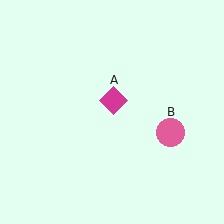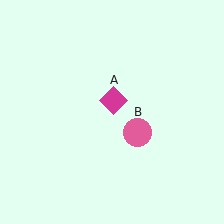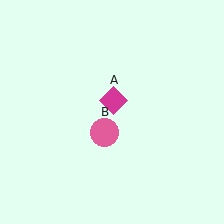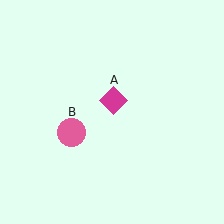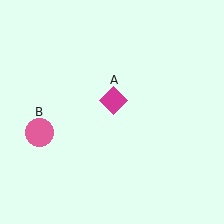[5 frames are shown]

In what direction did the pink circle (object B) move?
The pink circle (object B) moved left.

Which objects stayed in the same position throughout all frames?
Magenta diamond (object A) remained stationary.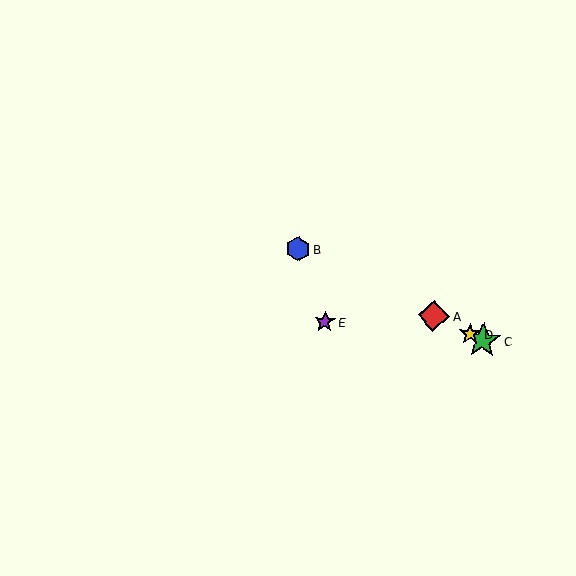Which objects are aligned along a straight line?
Objects A, B, C, D are aligned along a straight line.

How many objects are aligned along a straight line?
4 objects (A, B, C, D) are aligned along a straight line.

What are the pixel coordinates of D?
Object D is at (470, 334).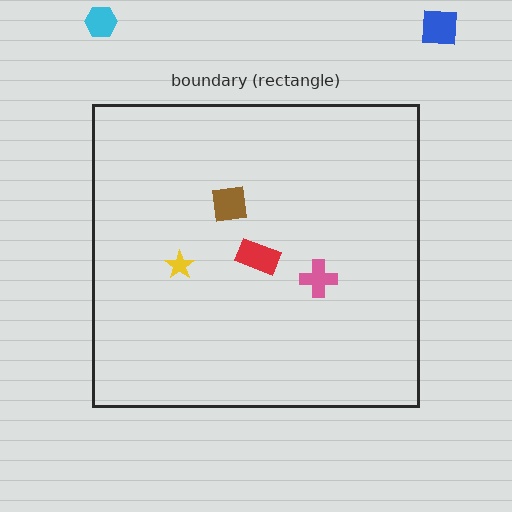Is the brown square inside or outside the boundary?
Inside.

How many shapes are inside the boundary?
4 inside, 2 outside.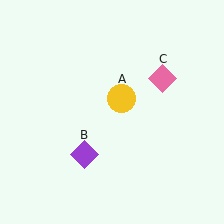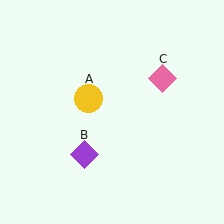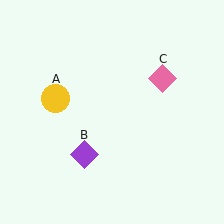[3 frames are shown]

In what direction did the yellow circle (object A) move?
The yellow circle (object A) moved left.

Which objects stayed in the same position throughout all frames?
Purple diamond (object B) and pink diamond (object C) remained stationary.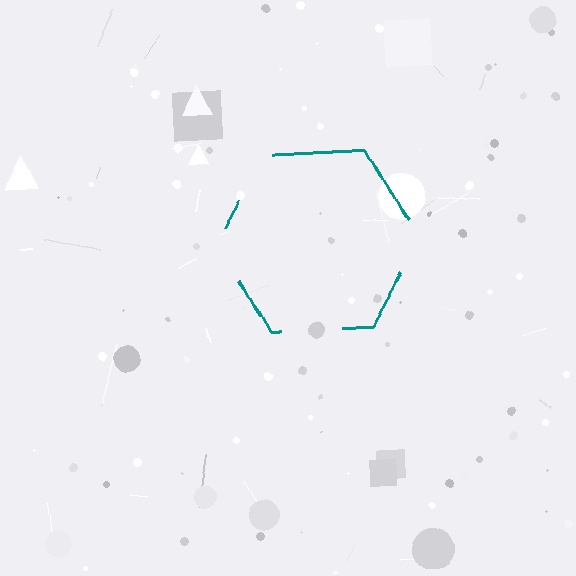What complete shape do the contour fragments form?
The contour fragments form a hexagon.